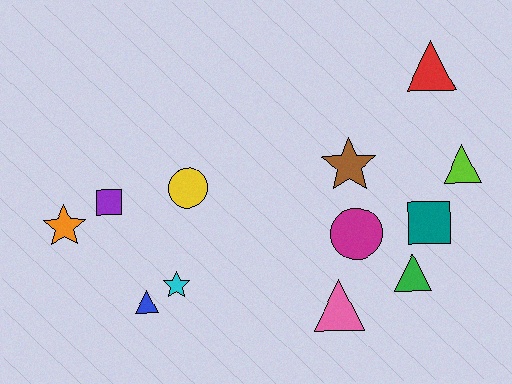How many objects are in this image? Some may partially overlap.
There are 12 objects.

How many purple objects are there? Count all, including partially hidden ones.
There is 1 purple object.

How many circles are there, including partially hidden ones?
There are 2 circles.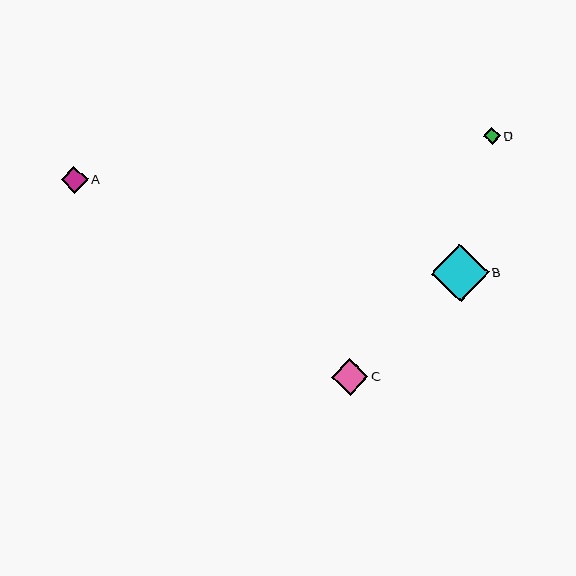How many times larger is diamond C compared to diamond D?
Diamond C is approximately 2.2 times the size of diamond D.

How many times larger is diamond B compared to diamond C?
Diamond B is approximately 1.6 times the size of diamond C.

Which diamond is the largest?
Diamond B is the largest with a size of approximately 58 pixels.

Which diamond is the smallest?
Diamond D is the smallest with a size of approximately 17 pixels.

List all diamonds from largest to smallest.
From largest to smallest: B, C, A, D.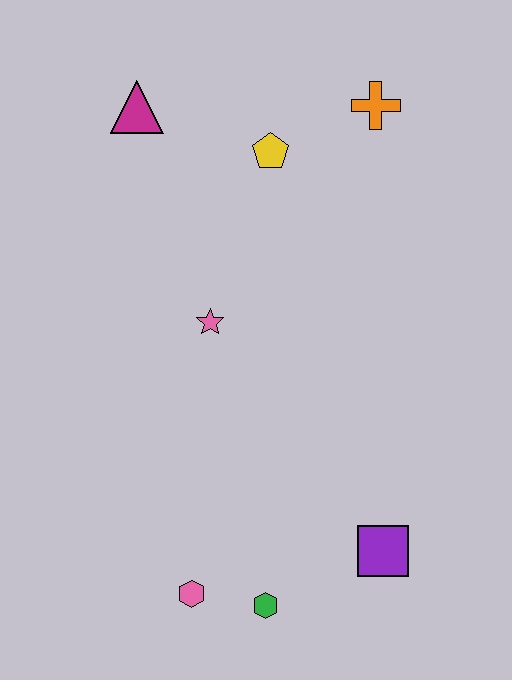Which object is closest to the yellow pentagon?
The orange cross is closest to the yellow pentagon.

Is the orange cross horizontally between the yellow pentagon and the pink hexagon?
No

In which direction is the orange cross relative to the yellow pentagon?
The orange cross is to the right of the yellow pentagon.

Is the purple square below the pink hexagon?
No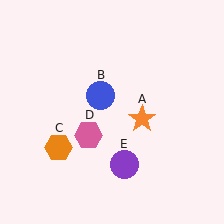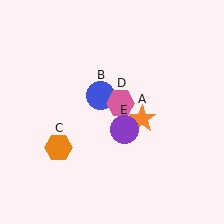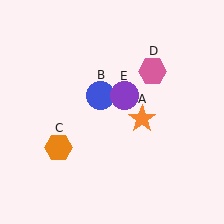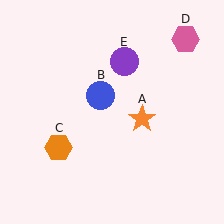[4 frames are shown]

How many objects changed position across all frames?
2 objects changed position: pink hexagon (object D), purple circle (object E).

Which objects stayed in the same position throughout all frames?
Orange star (object A) and blue circle (object B) and orange hexagon (object C) remained stationary.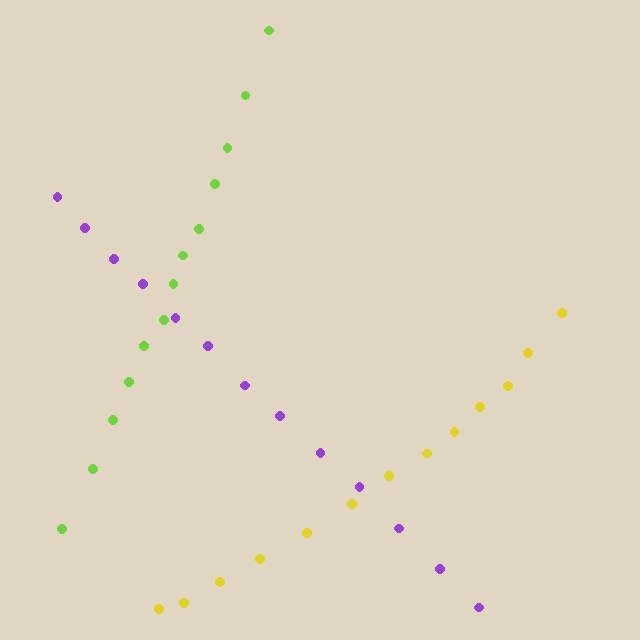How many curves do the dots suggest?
There are 3 distinct paths.